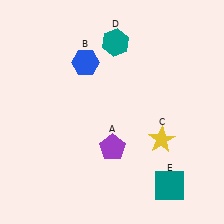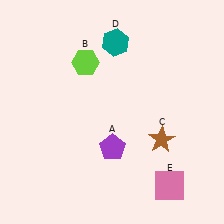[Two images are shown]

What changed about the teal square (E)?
In Image 1, E is teal. In Image 2, it changed to pink.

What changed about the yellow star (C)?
In Image 1, C is yellow. In Image 2, it changed to brown.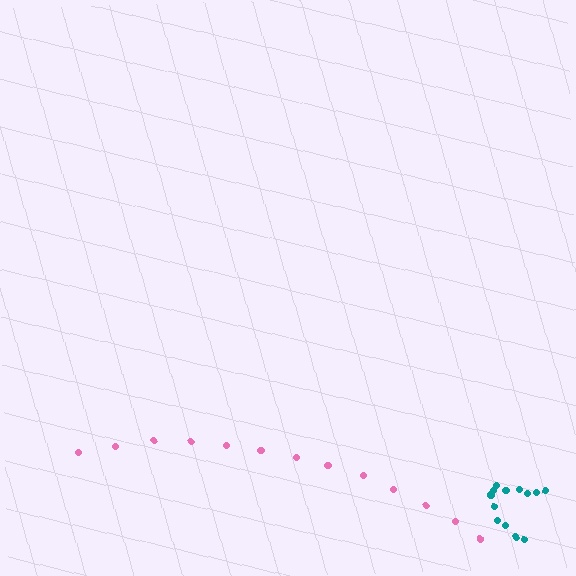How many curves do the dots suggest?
There are 2 distinct paths.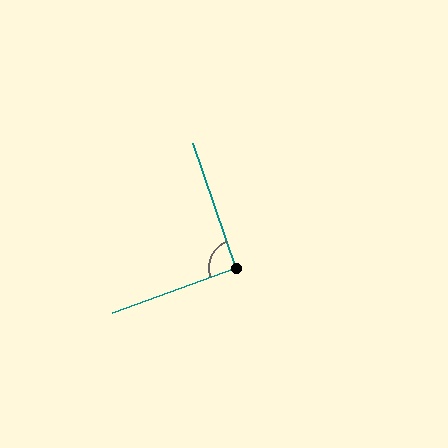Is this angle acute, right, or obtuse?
It is approximately a right angle.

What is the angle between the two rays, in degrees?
Approximately 91 degrees.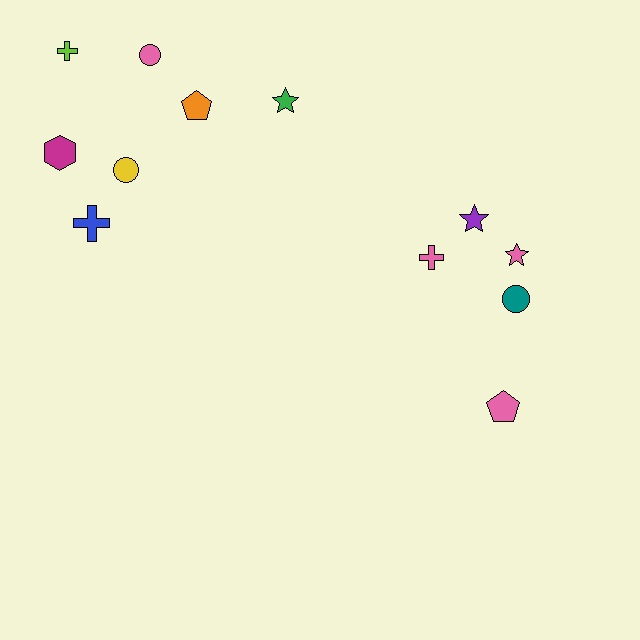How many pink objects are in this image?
There are 4 pink objects.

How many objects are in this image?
There are 12 objects.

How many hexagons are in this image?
There is 1 hexagon.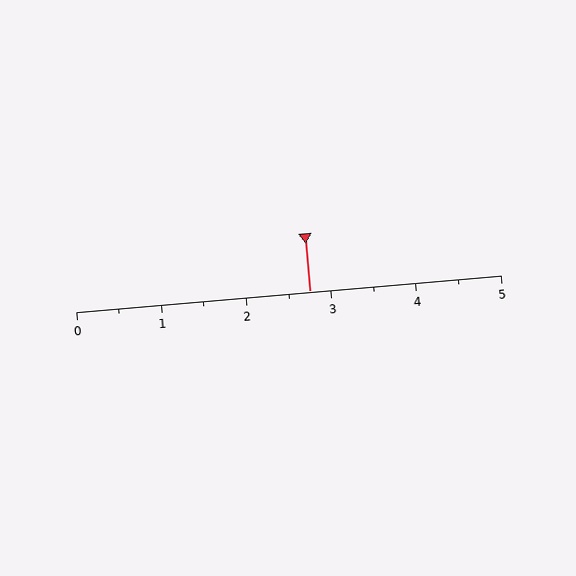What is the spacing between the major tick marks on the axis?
The major ticks are spaced 1 apart.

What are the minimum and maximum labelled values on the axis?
The axis runs from 0 to 5.